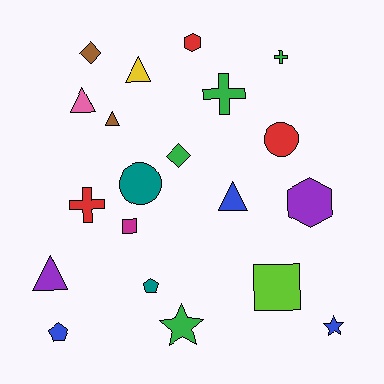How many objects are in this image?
There are 20 objects.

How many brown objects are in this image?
There are 2 brown objects.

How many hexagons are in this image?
There are 2 hexagons.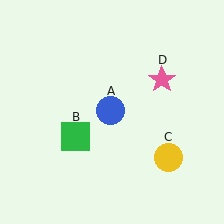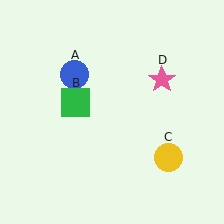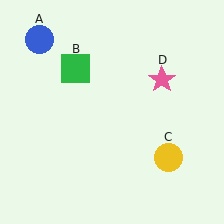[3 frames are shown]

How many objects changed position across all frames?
2 objects changed position: blue circle (object A), green square (object B).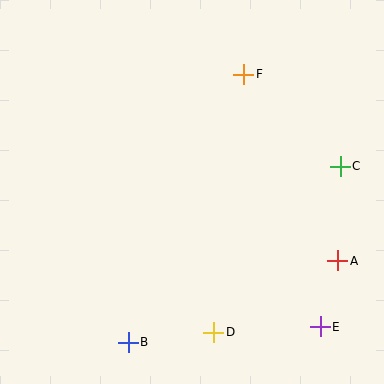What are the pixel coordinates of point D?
Point D is at (214, 332).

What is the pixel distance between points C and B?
The distance between C and B is 275 pixels.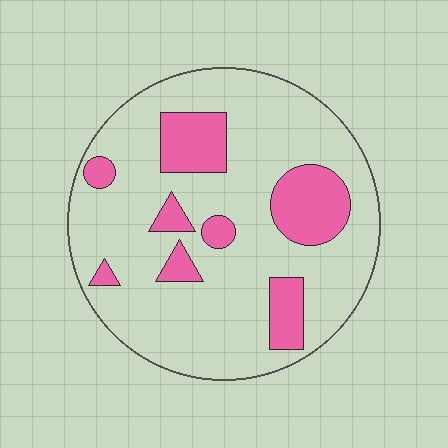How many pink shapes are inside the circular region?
8.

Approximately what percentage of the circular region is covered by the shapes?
Approximately 20%.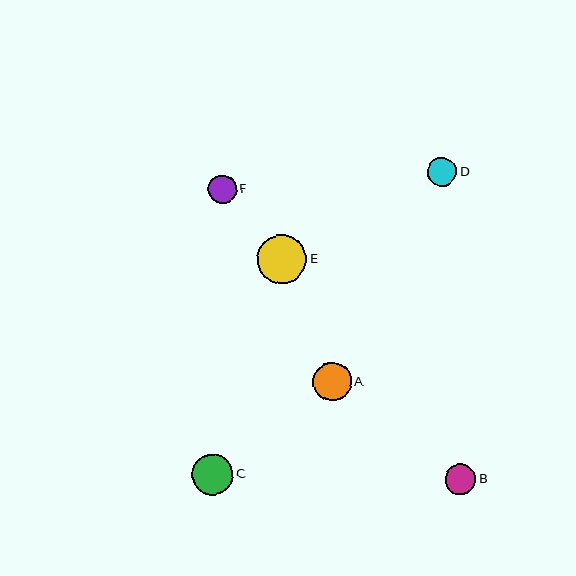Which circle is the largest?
Circle E is the largest with a size of approximately 49 pixels.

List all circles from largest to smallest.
From largest to smallest: E, C, A, B, D, F.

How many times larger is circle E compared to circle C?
Circle E is approximately 1.2 times the size of circle C.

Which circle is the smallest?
Circle F is the smallest with a size of approximately 28 pixels.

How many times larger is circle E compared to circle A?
Circle E is approximately 1.3 times the size of circle A.